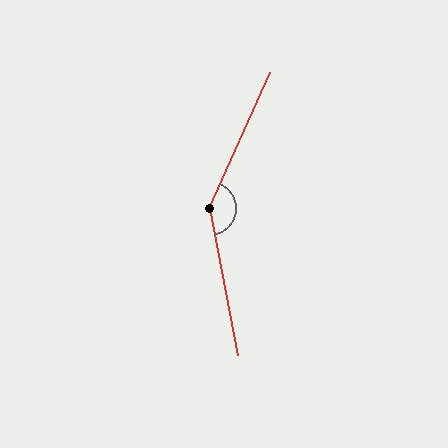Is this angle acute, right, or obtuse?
It is obtuse.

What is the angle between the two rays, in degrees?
Approximately 145 degrees.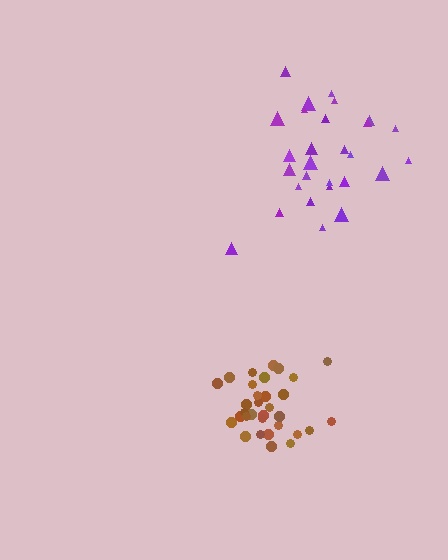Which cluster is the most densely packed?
Brown.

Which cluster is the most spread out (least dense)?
Purple.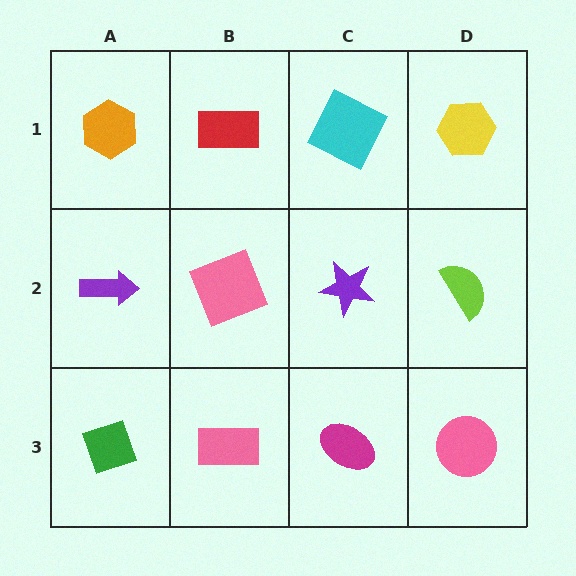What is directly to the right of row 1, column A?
A red rectangle.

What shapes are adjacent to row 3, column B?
A pink square (row 2, column B), a green diamond (row 3, column A), a magenta ellipse (row 3, column C).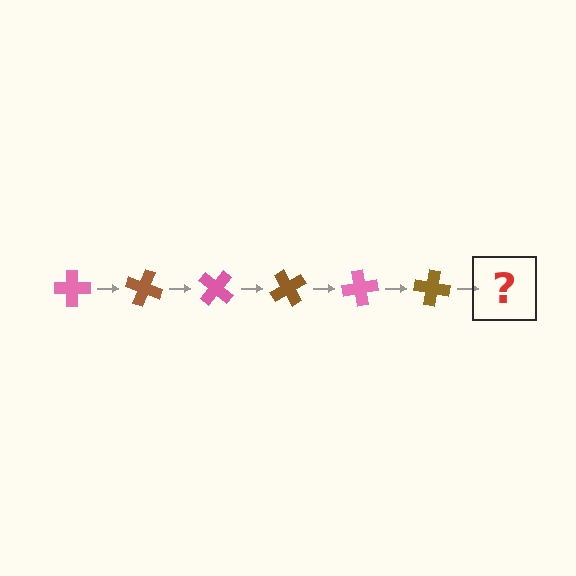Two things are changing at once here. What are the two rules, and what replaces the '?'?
The two rules are that it rotates 20 degrees each step and the color cycles through pink and brown. The '?' should be a pink cross, rotated 120 degrees from the start.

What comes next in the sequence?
The next element should be a pink cross, rotated 120 degrees from the start.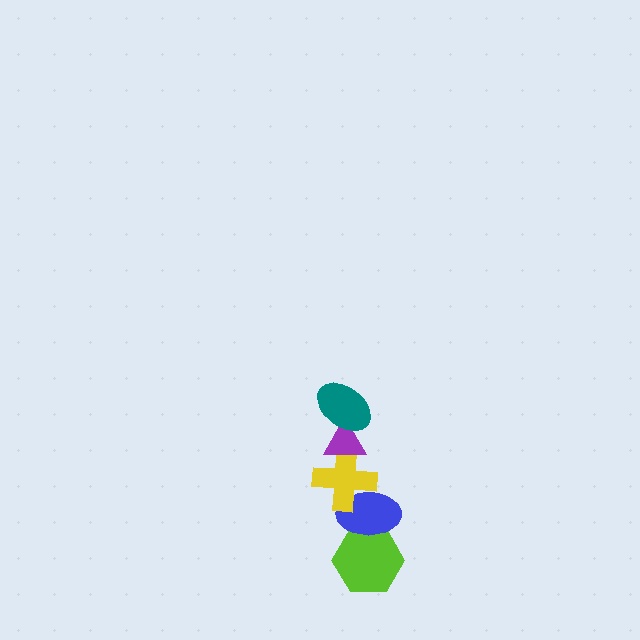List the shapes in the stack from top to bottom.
From top to bottom: the teal ellipse, the purple triangle, the yellow cross, the blue ellipse, the lime hexagon.